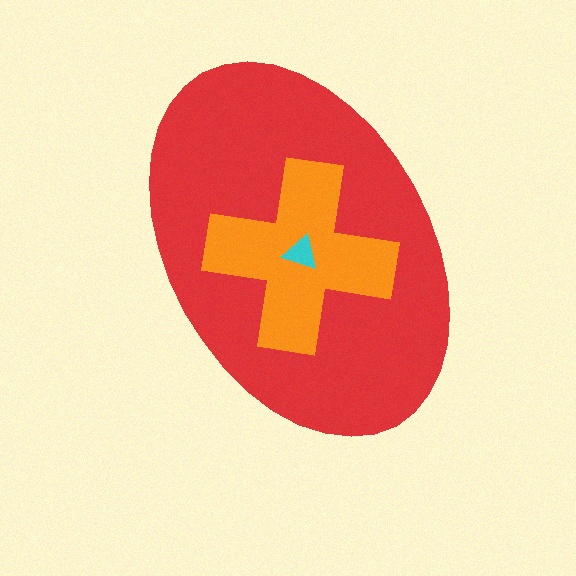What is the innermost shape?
The cyan triangle.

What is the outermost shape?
The red ellipse.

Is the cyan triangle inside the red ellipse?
Yes.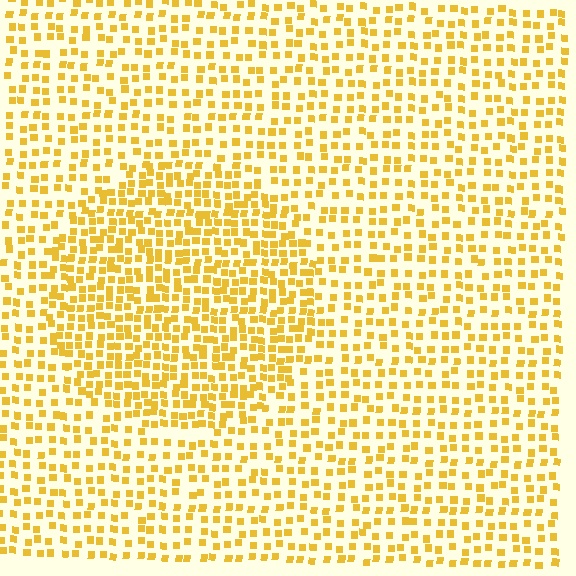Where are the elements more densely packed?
The elements are more densely packed inside the circle boundary.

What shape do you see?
I see a circle.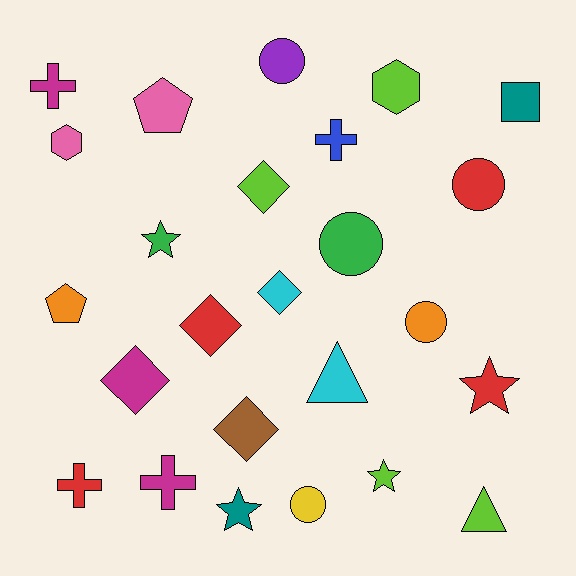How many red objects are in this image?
There are 4 red objects.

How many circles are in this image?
There are 5 circles.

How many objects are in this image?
There are 25 objects.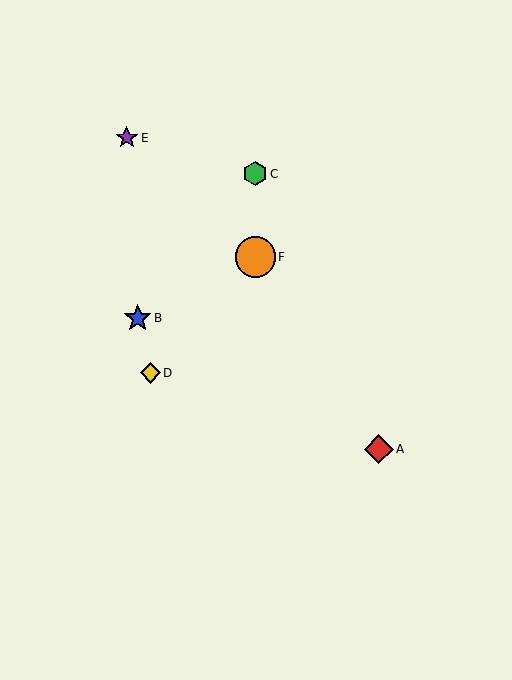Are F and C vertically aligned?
Yes, both are at x≈255.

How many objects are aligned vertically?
2 objects (C, F) are aligned vertically.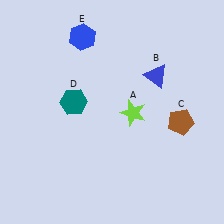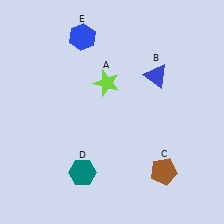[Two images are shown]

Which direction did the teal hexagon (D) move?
The teal hexagon (D) moved down.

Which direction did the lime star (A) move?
The lime star (A) moved up.